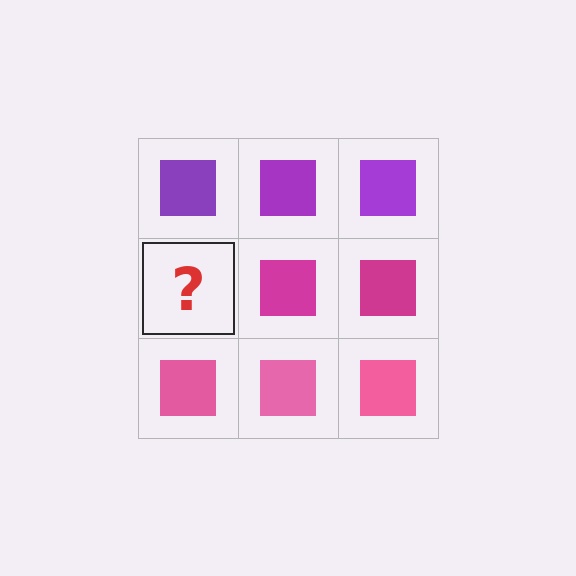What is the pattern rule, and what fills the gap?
The rule is that each row has a consistent color. The gap should be filled with a magenta square.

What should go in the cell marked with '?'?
The missing cell should contain a magenta square.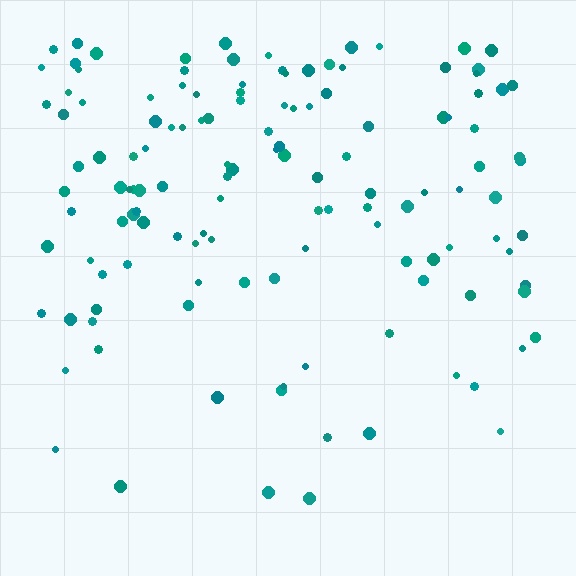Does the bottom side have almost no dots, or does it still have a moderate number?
Still a moderate number, just noticeably fewer than the top.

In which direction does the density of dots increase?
From bottom to top, with the top side densest.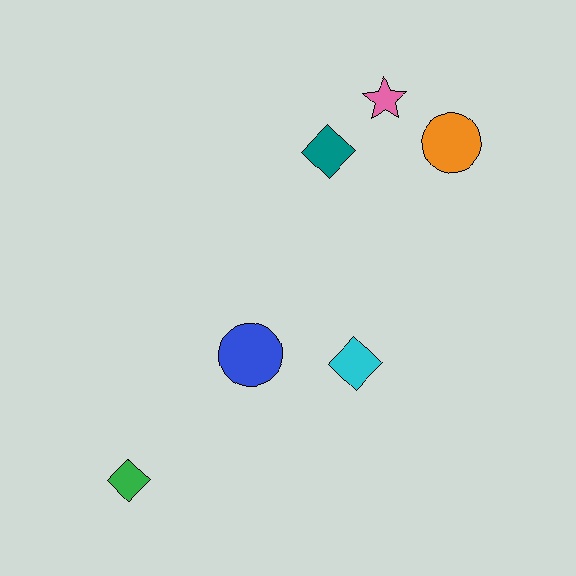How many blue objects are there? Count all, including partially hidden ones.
There is 1 blue object.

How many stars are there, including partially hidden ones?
There is 1 star.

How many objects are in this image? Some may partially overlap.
There are 6 objects.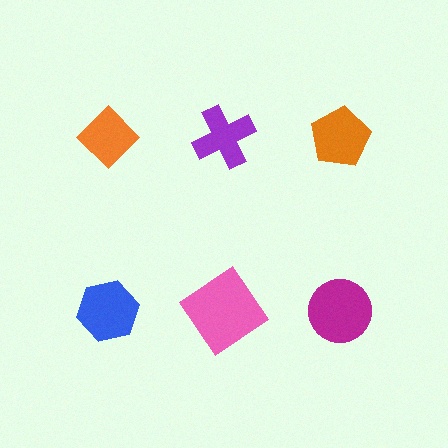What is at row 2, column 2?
A pink diamond.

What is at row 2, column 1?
A blue hexagon.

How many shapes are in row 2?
3 shapes.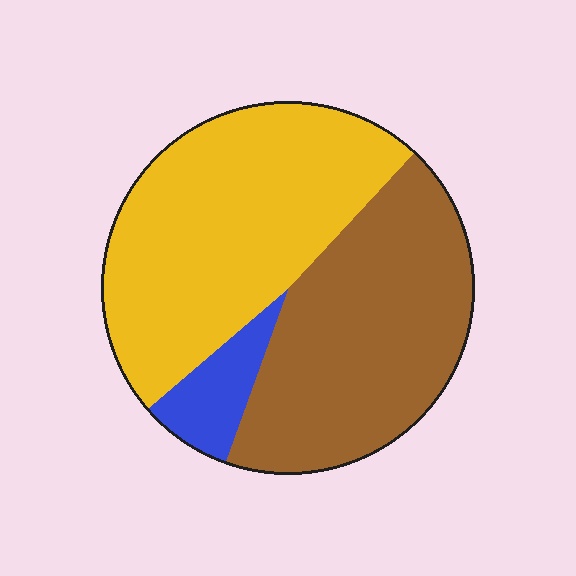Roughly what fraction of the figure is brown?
Brown takes up between a third and a half of the figure.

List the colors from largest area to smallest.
From largest to smallest: yellow, brown, blue.